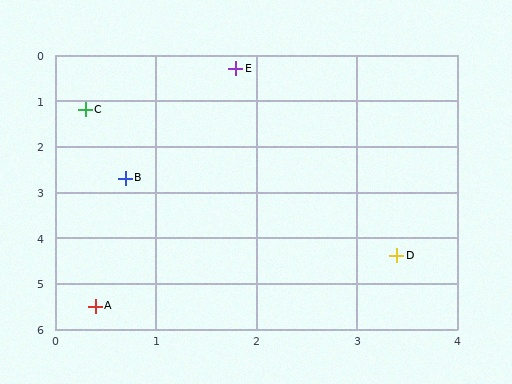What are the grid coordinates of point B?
Point B is at approximately (0.7, 2.7).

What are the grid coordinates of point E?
Point E is at approximately (1.8, 0.3).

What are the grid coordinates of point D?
Point D is at approximately (3.4, 4.4).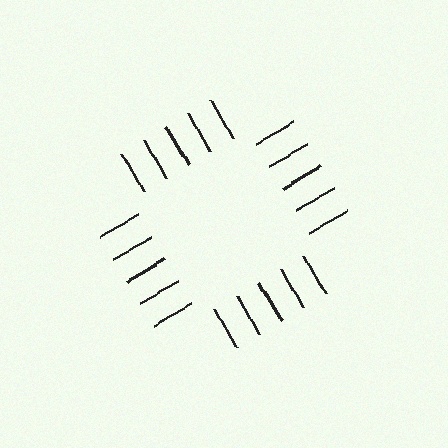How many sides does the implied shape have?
4 sides — the line-ends trace a square.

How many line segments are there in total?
20 — 5 along each of the 4 edges.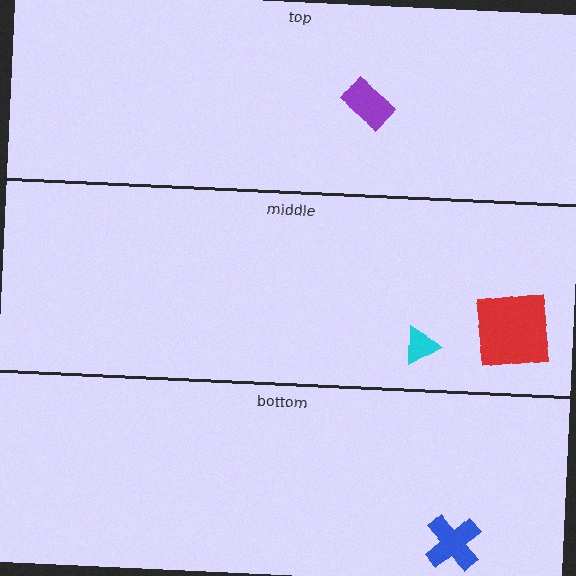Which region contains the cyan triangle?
The middle region.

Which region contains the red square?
The middle region.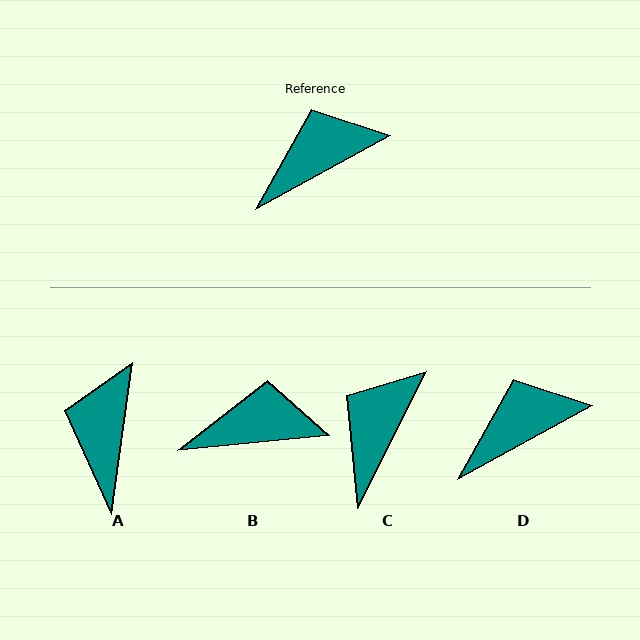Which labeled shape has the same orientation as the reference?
D.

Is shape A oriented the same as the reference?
No, it is off by about 54 degrees.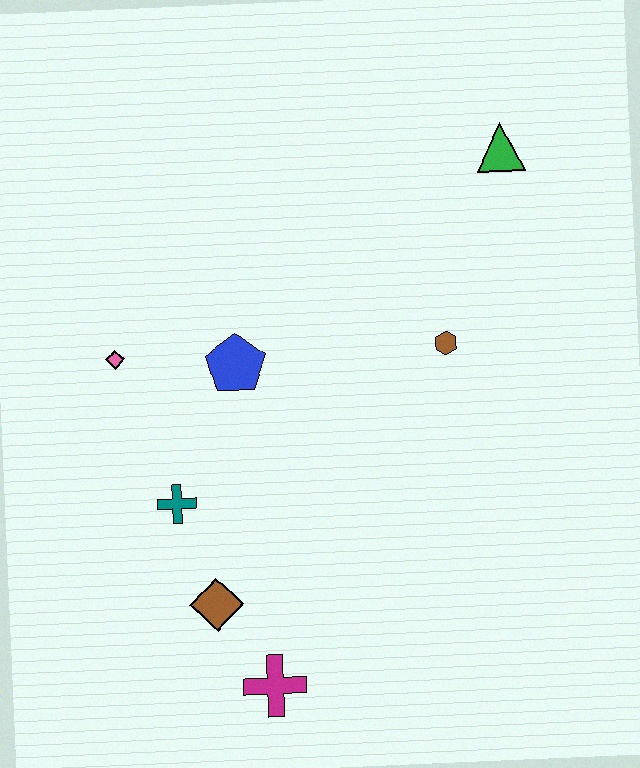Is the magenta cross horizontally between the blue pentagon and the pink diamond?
No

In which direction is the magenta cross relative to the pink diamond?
The magenta cross is below the pink diamond.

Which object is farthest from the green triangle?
The magenta cross is farthest from the green triangle.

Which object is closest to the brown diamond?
The magenta cross is closest to the brown diamond.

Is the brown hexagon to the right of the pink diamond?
Yes